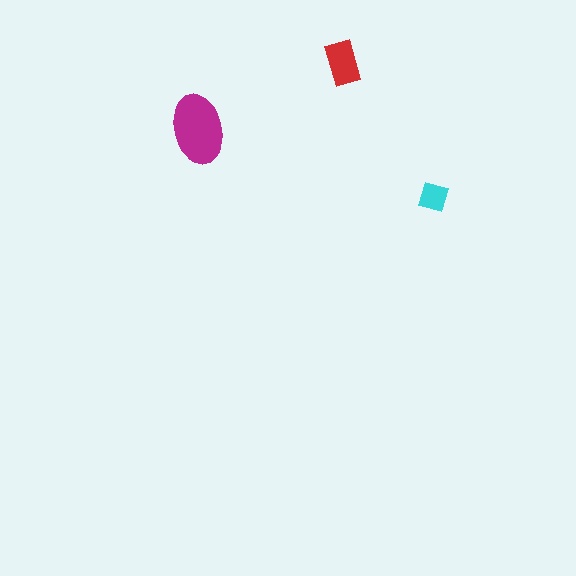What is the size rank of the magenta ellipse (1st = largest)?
1st.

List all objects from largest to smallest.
The magenta ellipse, the red rectangle, the cyan diamond.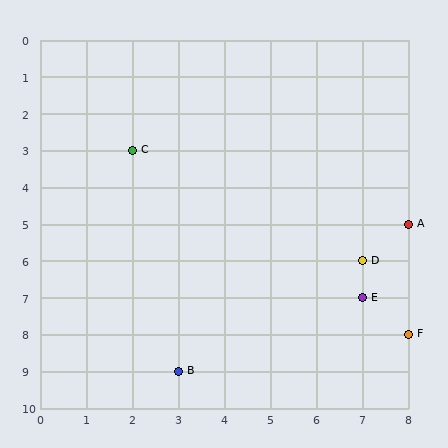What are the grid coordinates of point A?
Point A is at grid coordinates (8, 5).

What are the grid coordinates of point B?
Point B is at grid coordinates (3, 9).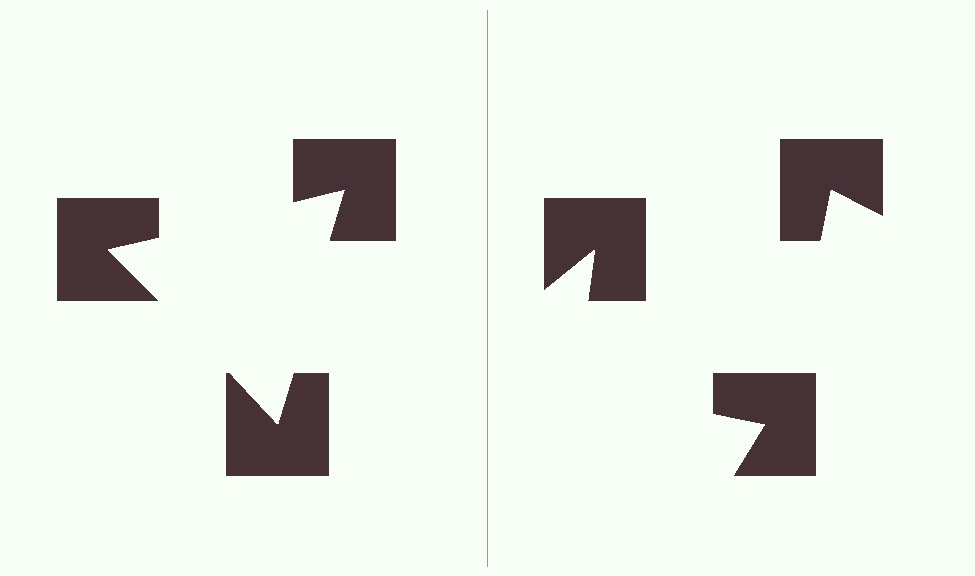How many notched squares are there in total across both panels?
6 — 3 on each side.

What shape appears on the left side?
An illusory triangle.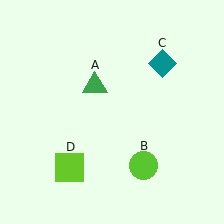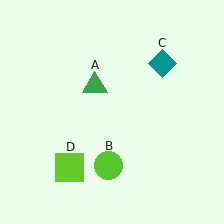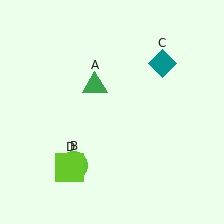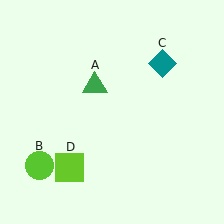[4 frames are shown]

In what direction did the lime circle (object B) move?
The lime circle (object B) moved left.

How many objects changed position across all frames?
1 object changed position: lime circle (object B).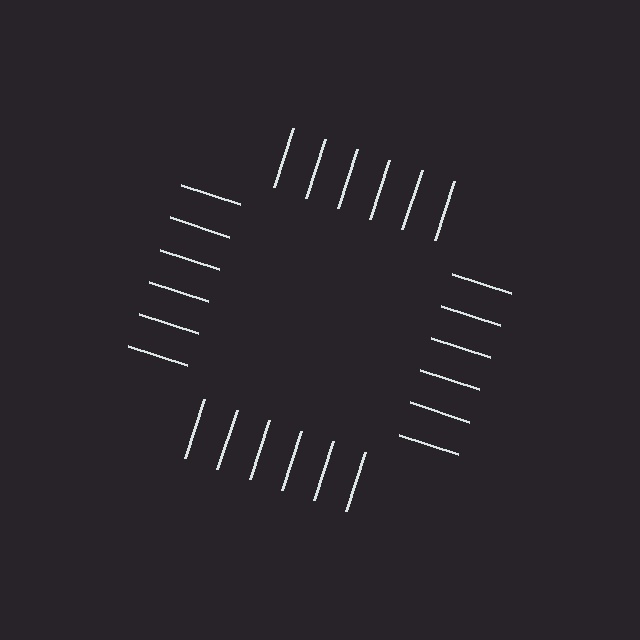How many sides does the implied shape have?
4 sides — the line-ends trace a square.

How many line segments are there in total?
24 — 6 along each of the 4 edges.